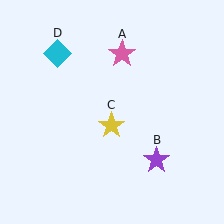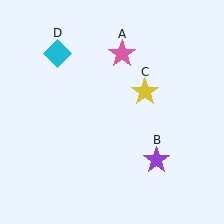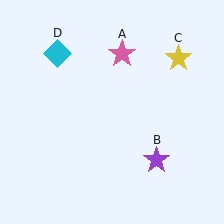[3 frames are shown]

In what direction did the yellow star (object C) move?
The yellow star (object C) moved up and to the right.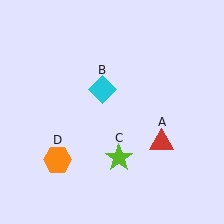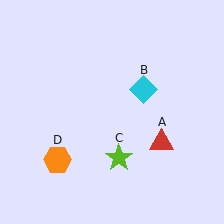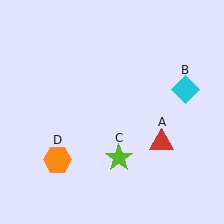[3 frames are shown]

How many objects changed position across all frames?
1 object changed position: cyan diamond (object B).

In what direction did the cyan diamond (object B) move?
The cyan diamond (object B) moved right.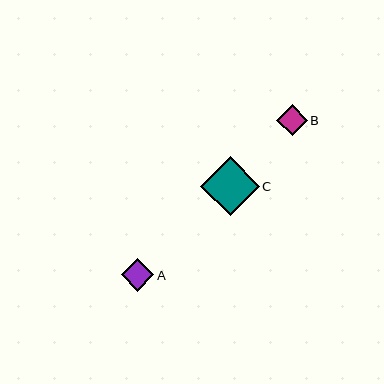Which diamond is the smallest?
Diamond B is the smallest with a size of approximately 30 pixels.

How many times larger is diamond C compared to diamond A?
Diamond C is approximately 1.8 times the size of diamond A.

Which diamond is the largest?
Diamond C is the largest with a size of approximately 58 pixels.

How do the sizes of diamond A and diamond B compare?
Diamond A and diamond B are approximately the same size.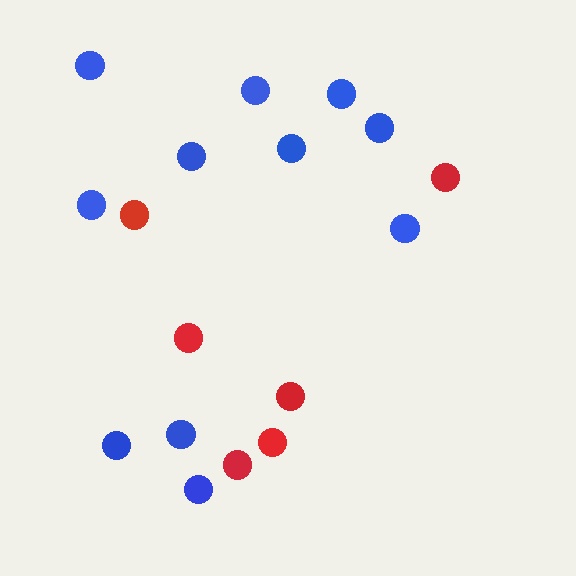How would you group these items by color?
There are 2 groups: one group of red circles (6) and one group of blue circles (11).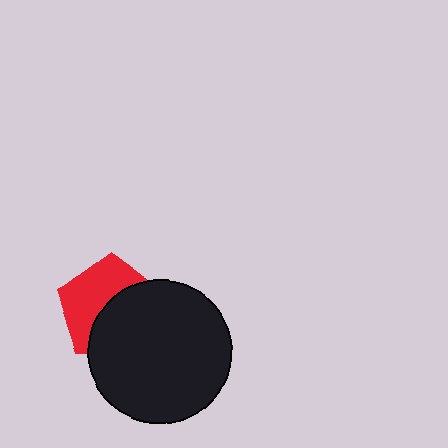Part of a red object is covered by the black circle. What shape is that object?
It is a pentagon.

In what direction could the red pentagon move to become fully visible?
The red pentagon could move toward the upper-left. That would shift it out from behind the black circle entirely.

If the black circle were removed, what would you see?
You would see the complete red pentagon.